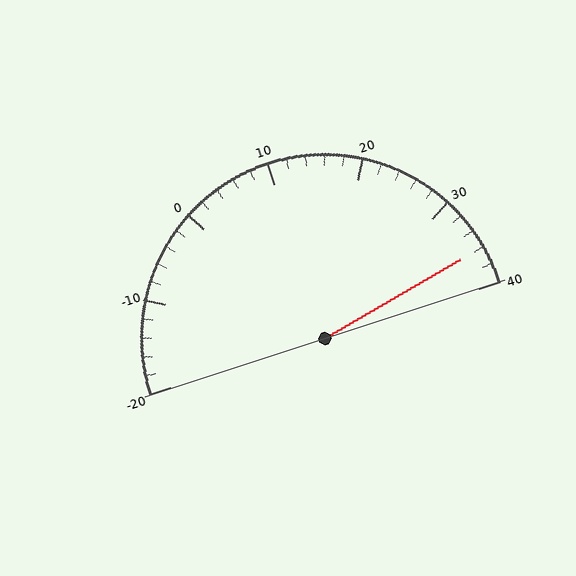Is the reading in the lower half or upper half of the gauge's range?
The reading is in the upper half of the range (-20 to 40).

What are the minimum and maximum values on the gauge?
The gauge ranges from -20 to 40.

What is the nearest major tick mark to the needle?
The nearest major tick mark is 40.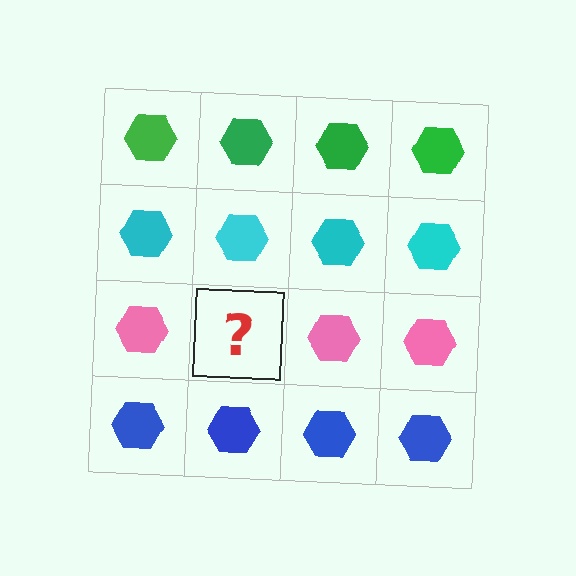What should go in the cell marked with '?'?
The missing cell should contain a pink hexagon.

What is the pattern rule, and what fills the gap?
The rule is that each row has a consistent color. The gap should be filled with a pink hexagon.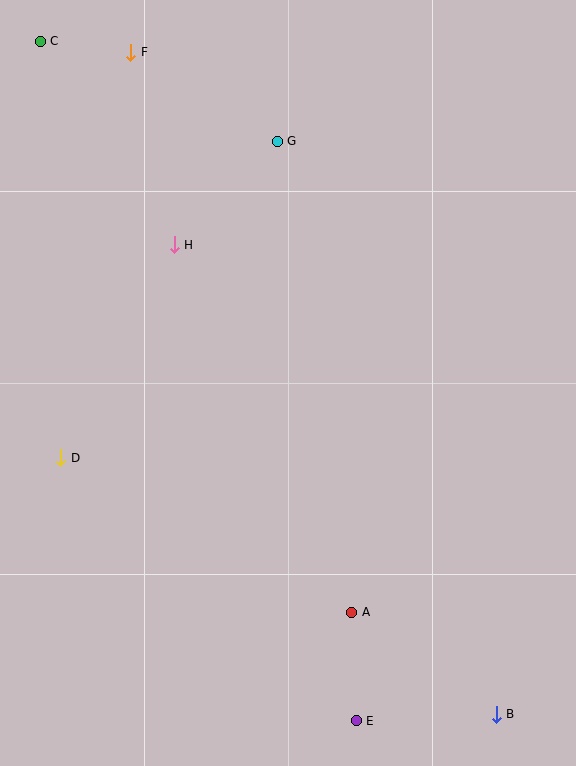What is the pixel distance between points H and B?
The distance between H and B is 569 pixels.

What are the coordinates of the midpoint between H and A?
The midpoint between H and A is at (263, 429).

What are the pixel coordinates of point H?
Point H is at (174, 245).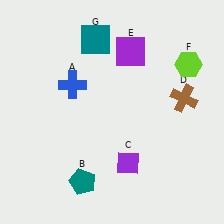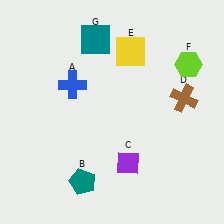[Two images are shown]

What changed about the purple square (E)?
In Image 1, E is purple. In Image 2, it changed to yellow.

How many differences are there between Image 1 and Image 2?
There is 1 difference between the two images.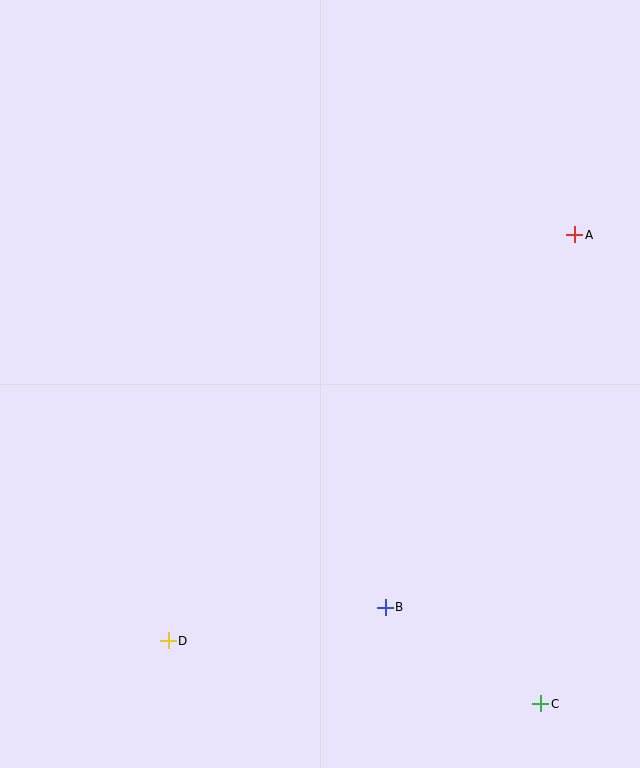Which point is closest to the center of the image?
Point B at (385, 607) is closest to the center.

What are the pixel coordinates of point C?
Point C is at (541, 704).